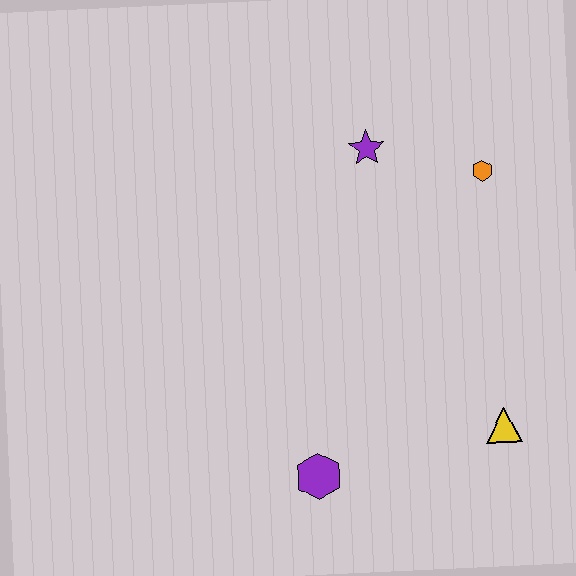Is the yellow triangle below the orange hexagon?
Yes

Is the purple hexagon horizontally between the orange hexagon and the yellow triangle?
No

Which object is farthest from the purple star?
The purple hexagon is farthest from the purple star.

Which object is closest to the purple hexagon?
The yellow triangle is closest to the purple hexagon.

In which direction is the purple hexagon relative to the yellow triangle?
The purple hexagon is to the left of the yellow triangle.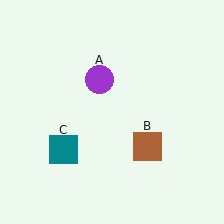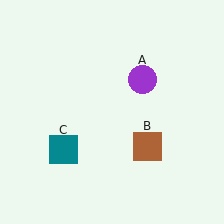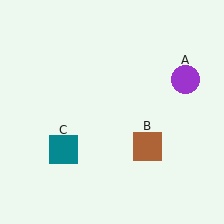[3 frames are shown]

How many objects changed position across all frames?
1 object changed position: purple circle (object A).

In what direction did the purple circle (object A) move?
The purple circle (object A) moved right.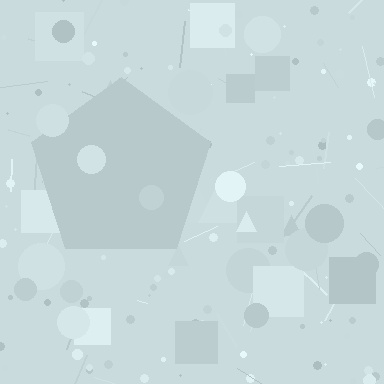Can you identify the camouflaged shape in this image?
The camouflaged shape is a pentagon.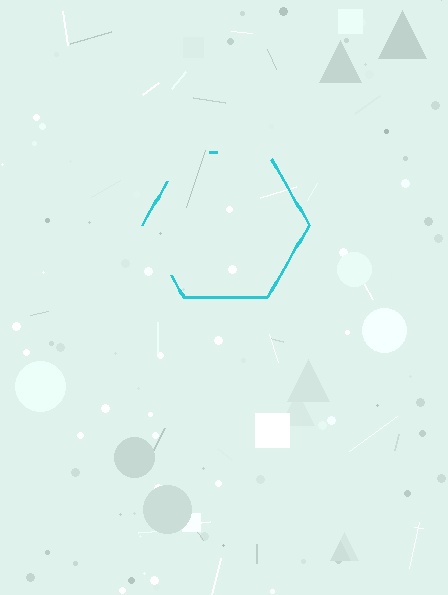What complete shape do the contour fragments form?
The contour fragments form a hexagon.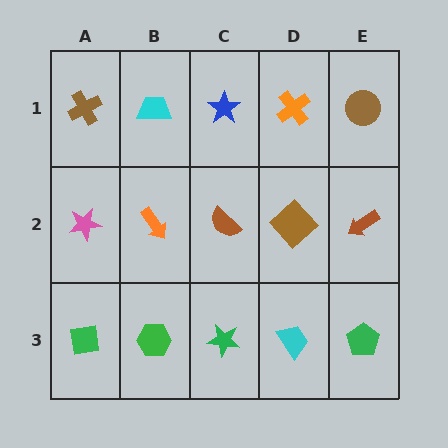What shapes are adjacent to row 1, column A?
A pink star (row 2, column A), a cyan trapezoid (row 1, column B).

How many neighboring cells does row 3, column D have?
3.